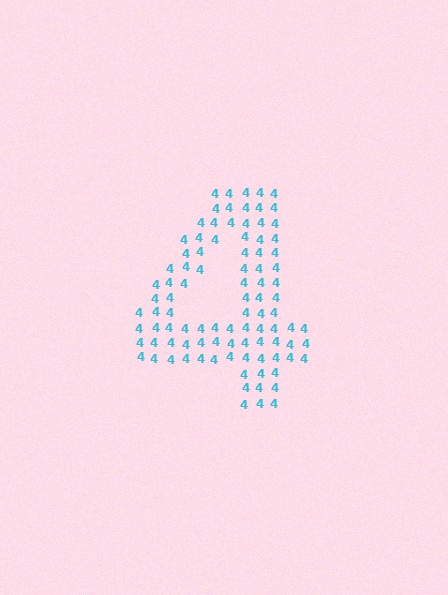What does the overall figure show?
The overall figure shows the digit 4.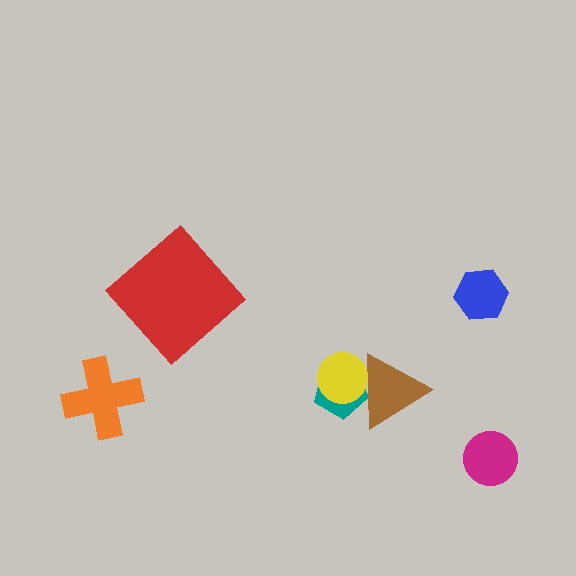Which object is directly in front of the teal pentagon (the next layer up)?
The yellow circle is directly in front of the teal pentagon.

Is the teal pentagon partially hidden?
Yes, it is partially covered by another shape.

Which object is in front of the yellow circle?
The brown triangle is in front of the yellow circle.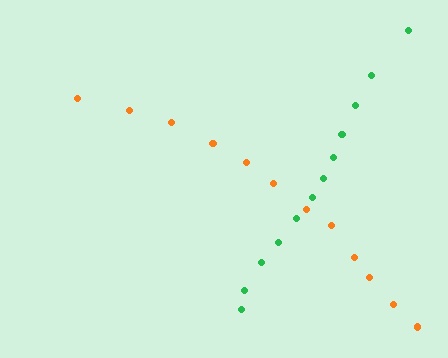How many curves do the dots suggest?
There are 2 distinct paths.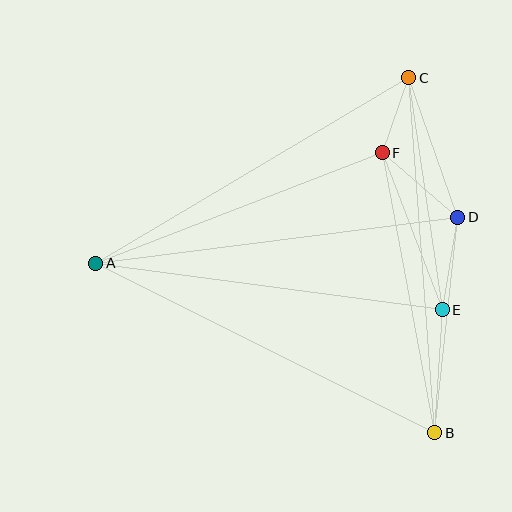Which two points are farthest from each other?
Points A and B are farthest from each other.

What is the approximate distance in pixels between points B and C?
The distance between B and C is approximately 356 pixels.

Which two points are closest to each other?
Points C and F are closest to each other.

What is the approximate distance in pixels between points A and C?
The distance between A and C is approximately 364 pixels.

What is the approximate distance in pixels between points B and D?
The distance between B and D is approximately 217 pixels.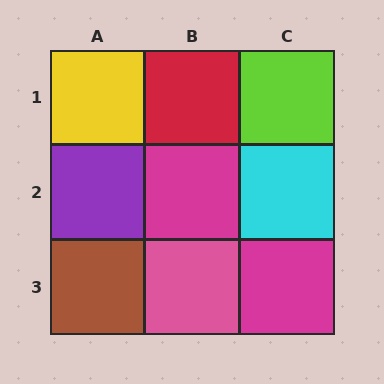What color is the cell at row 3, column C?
Magenta.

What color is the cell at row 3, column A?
Brown.